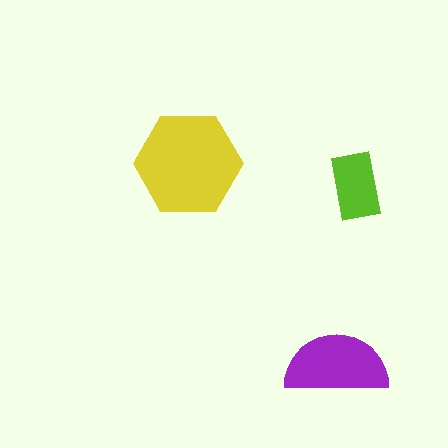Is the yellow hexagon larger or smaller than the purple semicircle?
Larger.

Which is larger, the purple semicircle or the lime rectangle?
The purple semicircle.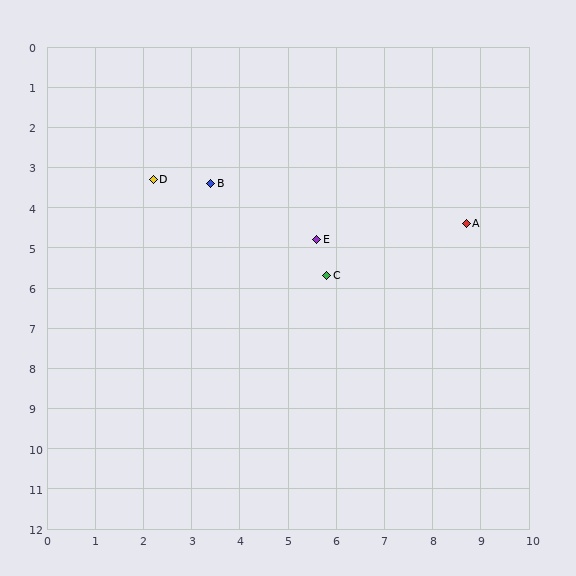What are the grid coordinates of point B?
Point B is at approximately (3.4, 3.4).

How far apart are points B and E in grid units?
Points B and E are about 2.6 grid units apart.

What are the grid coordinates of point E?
Point E is at approximately (5.6, 4.8).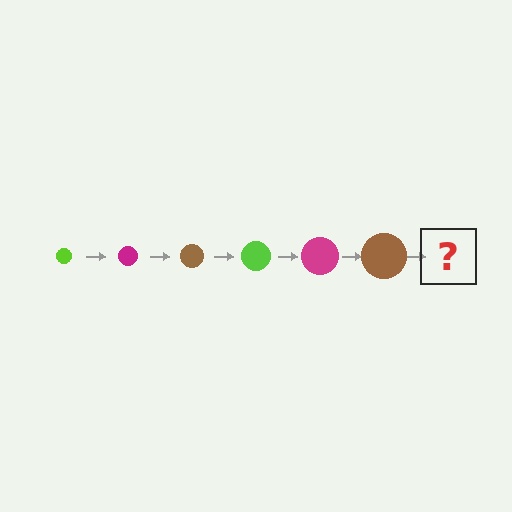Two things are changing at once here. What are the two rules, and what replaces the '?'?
The two rules are that the circle grows larger each step and the color cycles through lime, magenta, and brown. The '?' should be a lime circle, larger than the previous one.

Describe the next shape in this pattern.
It should be a lime circle, larger than the previous one.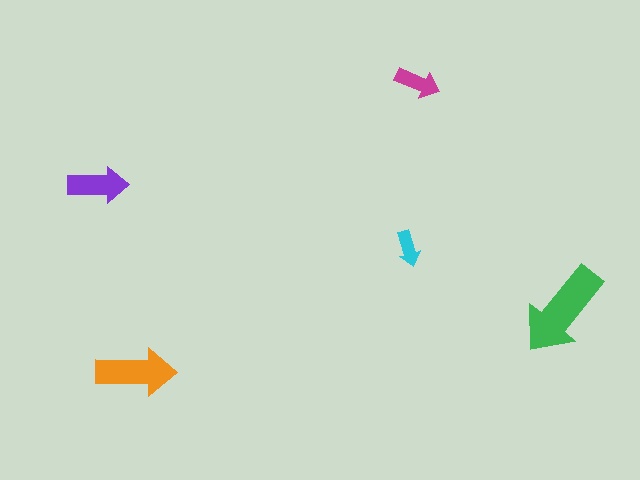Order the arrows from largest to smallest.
the green one, the orange one, the purple one, the magenta one, the cyan one.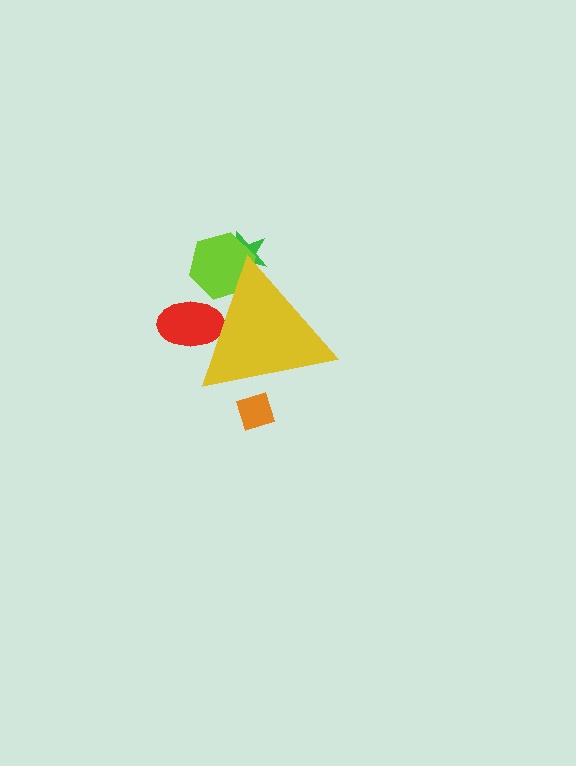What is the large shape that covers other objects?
A yellow triangle.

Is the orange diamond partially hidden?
Yes, the orange diamond is partially hidden behind the yellow triangle.